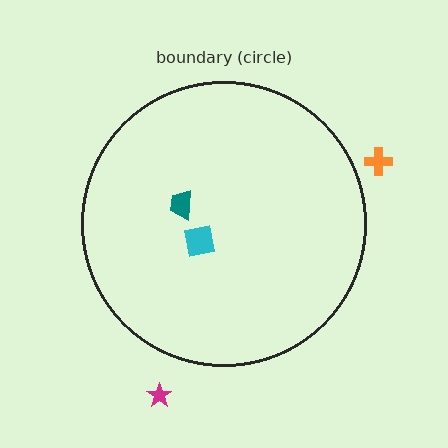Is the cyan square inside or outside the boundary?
Inside.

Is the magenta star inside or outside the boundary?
Outside.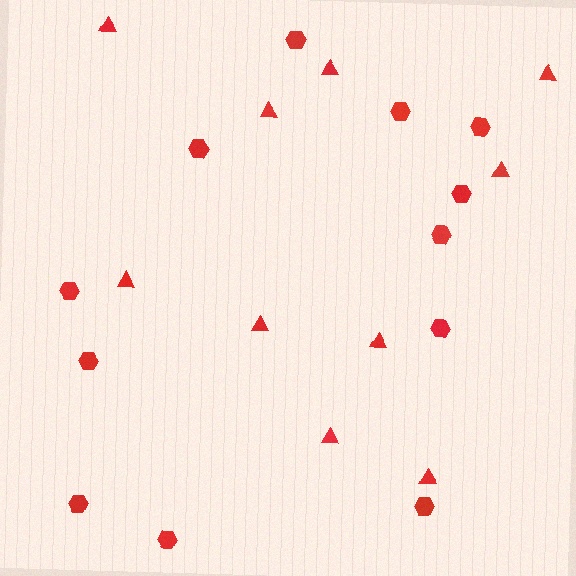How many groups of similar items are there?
There are 2 groups: one group of hexagons (12) and one group of triangles (10).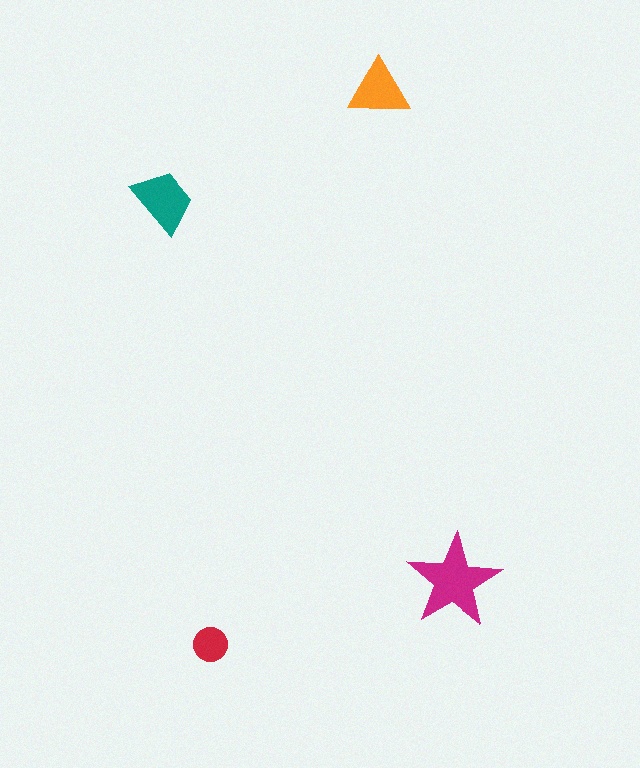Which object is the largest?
The magenta star.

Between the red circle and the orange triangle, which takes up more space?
The orange triangle.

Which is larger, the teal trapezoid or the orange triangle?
The teal trapezoid.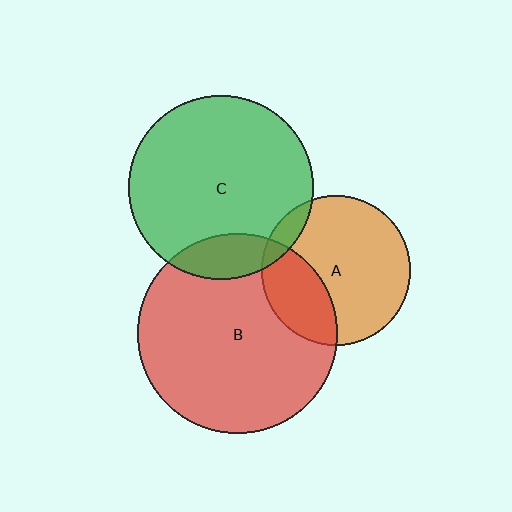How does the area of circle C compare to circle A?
Approximately 1.5 times.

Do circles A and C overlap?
Yes.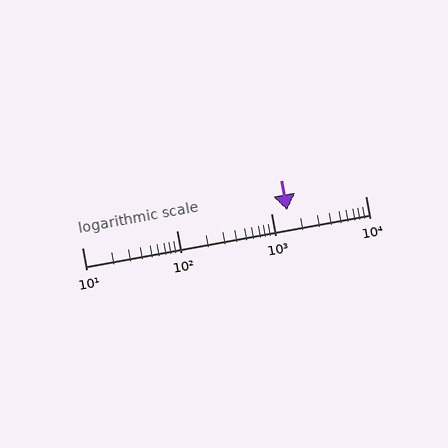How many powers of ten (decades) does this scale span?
The scale spans 3 decades, from 10 to 10000.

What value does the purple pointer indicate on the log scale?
The pointer indicates approximately 1500.